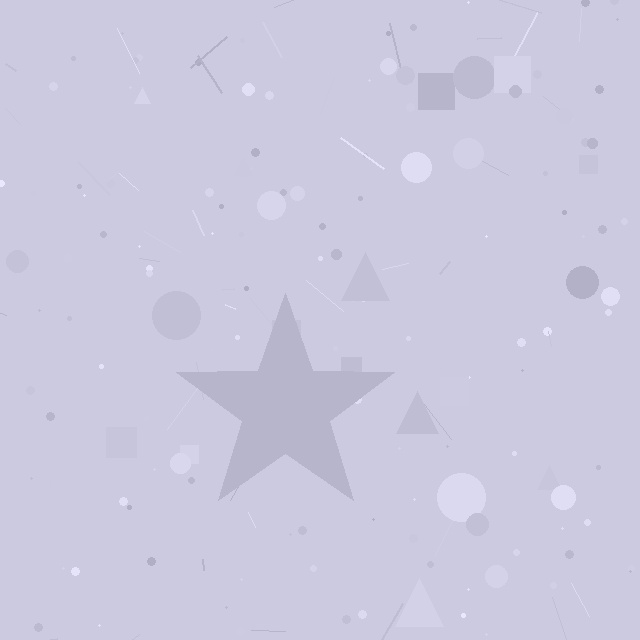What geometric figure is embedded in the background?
A star is embedded in the background.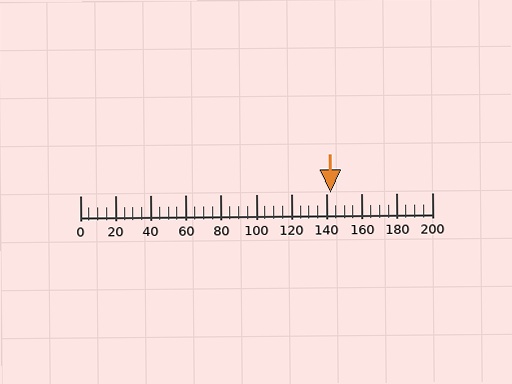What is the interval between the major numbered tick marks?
The major tick marks are spaced 20 units apart.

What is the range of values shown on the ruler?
The ruler shows values from 0 to 200.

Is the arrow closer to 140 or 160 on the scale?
The arrow is closer to 140.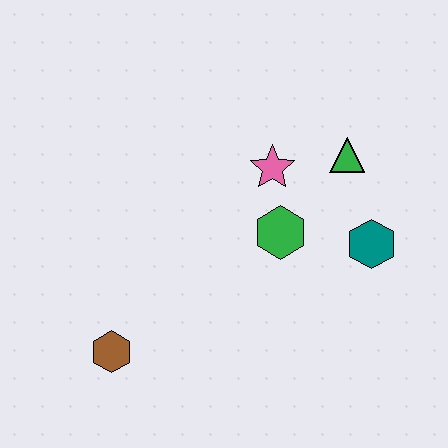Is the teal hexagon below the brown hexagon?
No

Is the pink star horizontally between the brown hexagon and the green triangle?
Yes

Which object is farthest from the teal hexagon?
The brown hexagon is farthest from the teal hexagon.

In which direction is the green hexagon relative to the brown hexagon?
The green hexagon is to the right of the brown hexagon.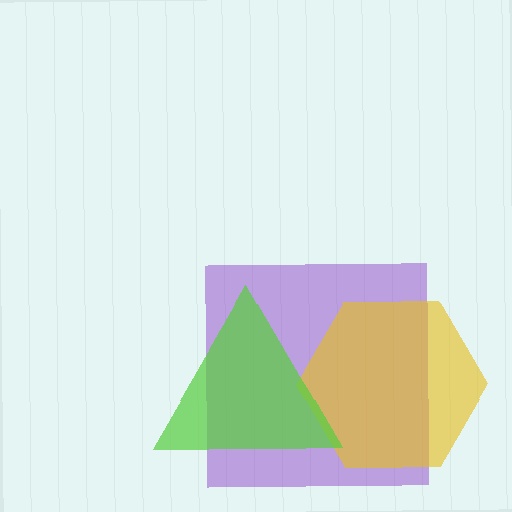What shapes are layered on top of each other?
The layered shapes are: a purple square, a yellow hexagon, a lime triangle.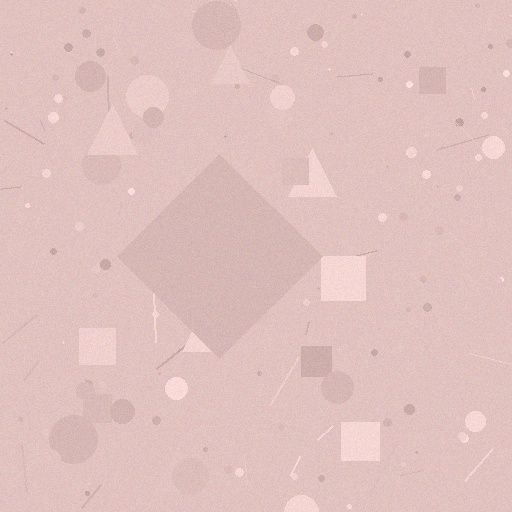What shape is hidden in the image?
A diamond is hidden in the image.